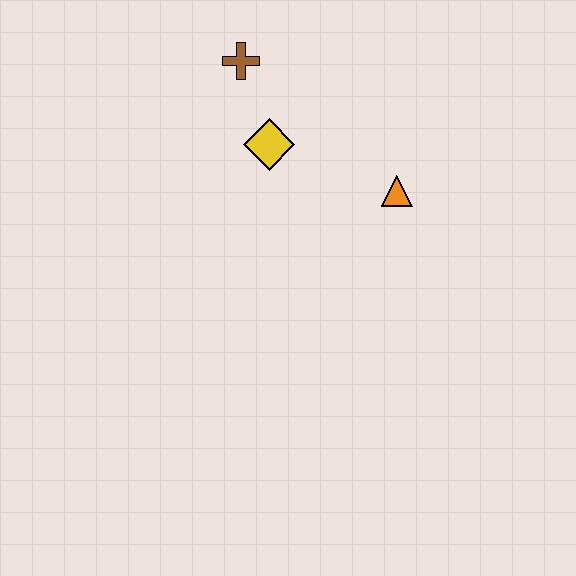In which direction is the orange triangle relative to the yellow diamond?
The orange triangle is to the right of the yellow diamond.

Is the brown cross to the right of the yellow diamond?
No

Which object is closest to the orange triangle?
The yellow diamond is closest to the orange triangle.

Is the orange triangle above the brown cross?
No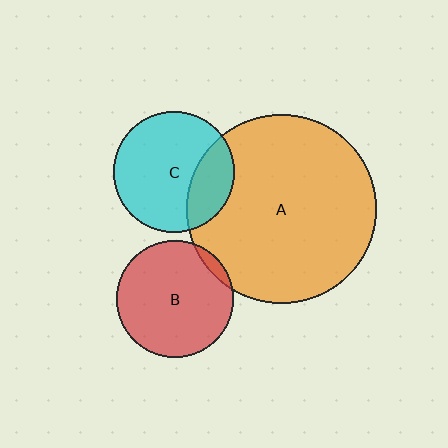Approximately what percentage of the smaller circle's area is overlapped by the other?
Approximately 5%.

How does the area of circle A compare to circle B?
Approximately 2.6 times.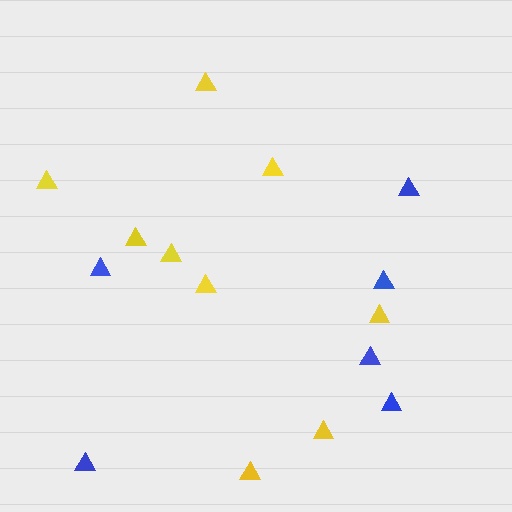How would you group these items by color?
There are 2 groups: one group of yellow triangles (9) and one group of blue triangles (6).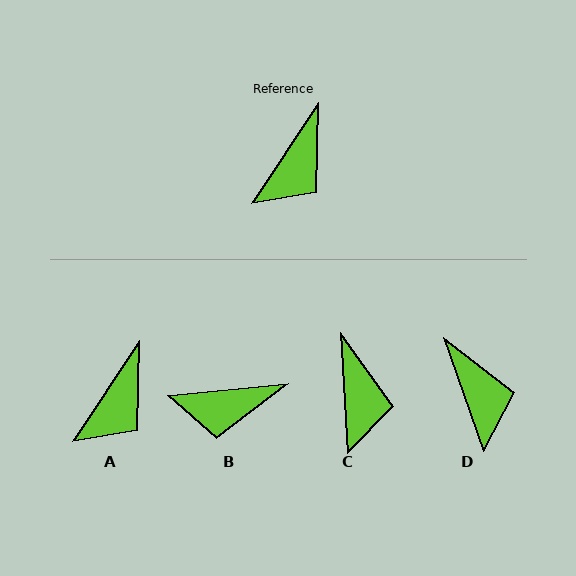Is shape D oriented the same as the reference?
No, it is off by about 53 degrees.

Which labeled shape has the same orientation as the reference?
A.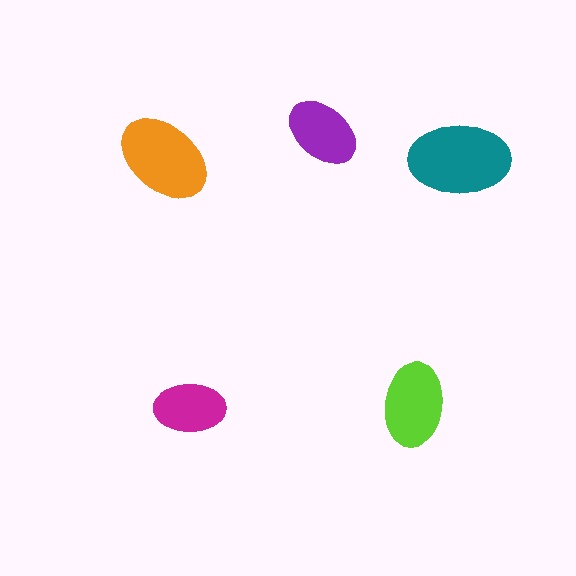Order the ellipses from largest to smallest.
the teal one, the orange one, the lime one, the purple one, the magenta one.